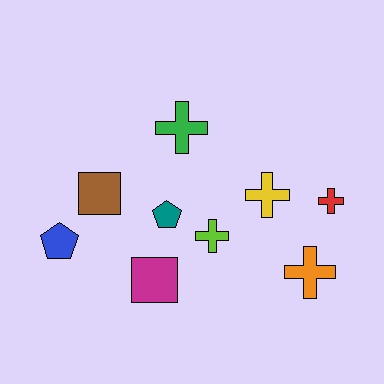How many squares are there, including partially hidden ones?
There are 2 squares.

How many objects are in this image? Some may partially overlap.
There are 9 objects.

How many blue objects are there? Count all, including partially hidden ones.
There is 1 blue object.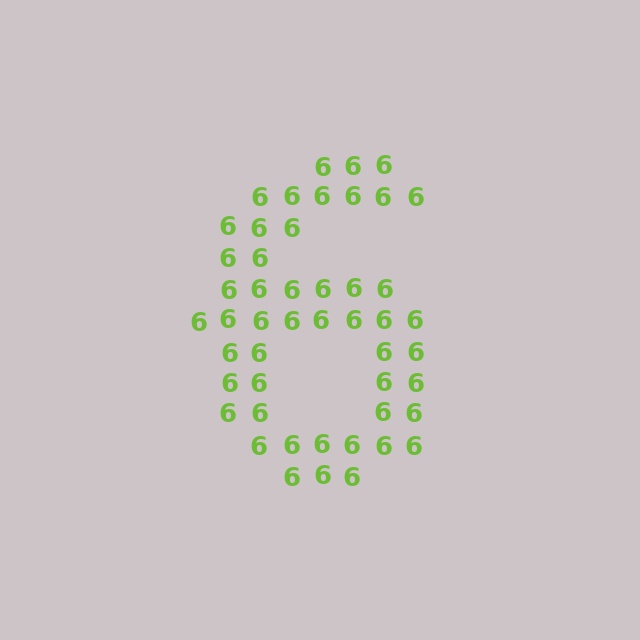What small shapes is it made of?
It is made of small digit 6's.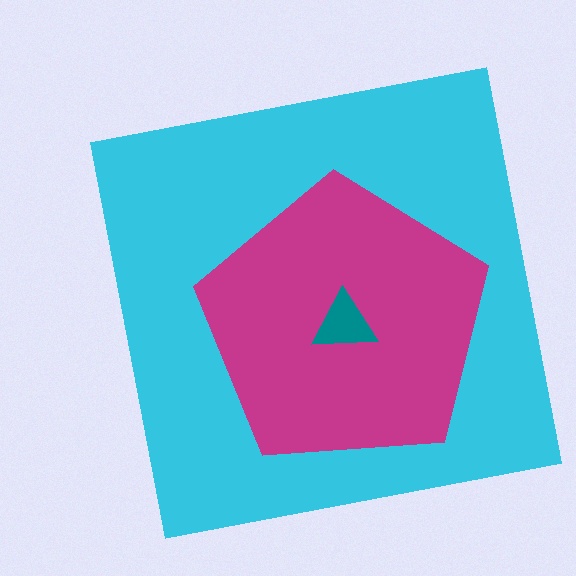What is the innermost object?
The teal triangle.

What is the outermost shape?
The cyan square.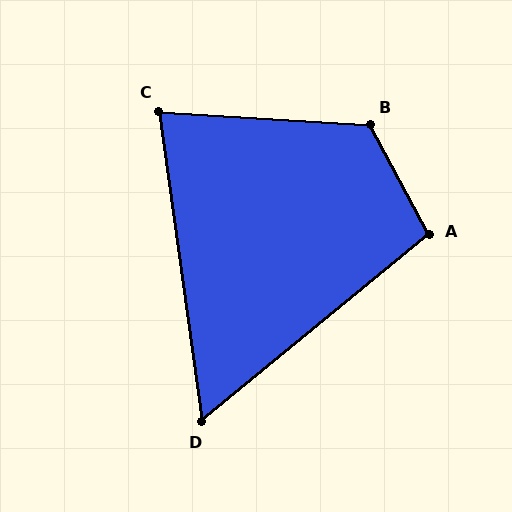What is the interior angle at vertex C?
Approximately 79 degrees (acute).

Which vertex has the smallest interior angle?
D, at approximately 59 degrees.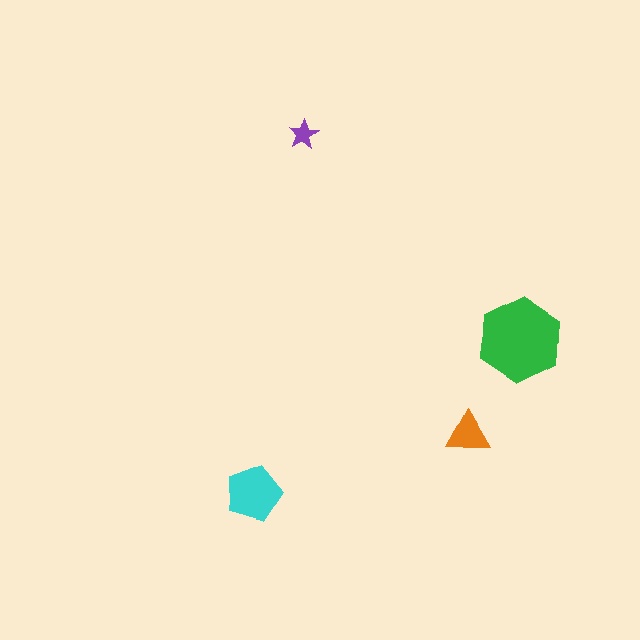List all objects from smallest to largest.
The purple star, the orange triangle, the cyan pentagon, the green hexagon.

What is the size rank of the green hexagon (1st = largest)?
1st.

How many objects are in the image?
There are 4 objects in the image.